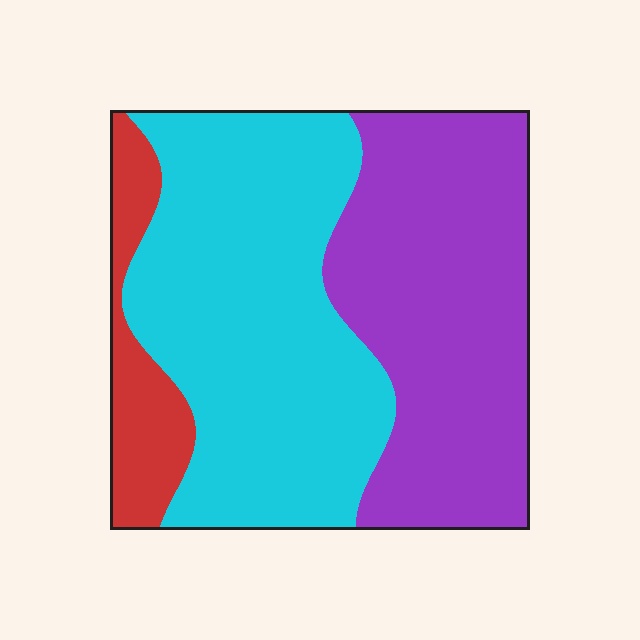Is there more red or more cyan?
Cyan.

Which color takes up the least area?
Red, at roughly 10%.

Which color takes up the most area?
Cyan, at roughly 50%.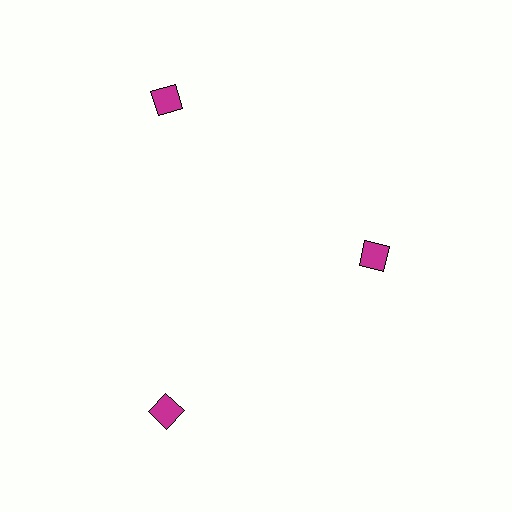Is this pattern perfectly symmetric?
No. The 3 magenta squares are arranged in a ring, but one element near the 3 o'clock position is pulled inward toward the center, breaking the 3-fold rotational symmetry.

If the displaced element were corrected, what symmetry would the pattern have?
It would have 3-fold rotational symmetry — the pattern would map onto itself every 120 degrees.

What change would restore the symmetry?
The symmetry would be restored by moving it outward, back onto the ring so that all 3 squares sit at equal angles and equal distance from the center.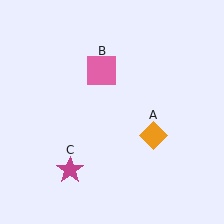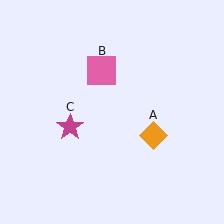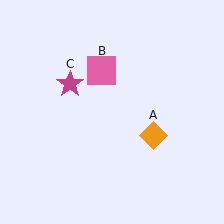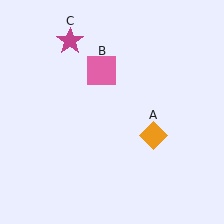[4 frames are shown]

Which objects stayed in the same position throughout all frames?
Orange diamond (object A) and pink square (object B) remained stationary.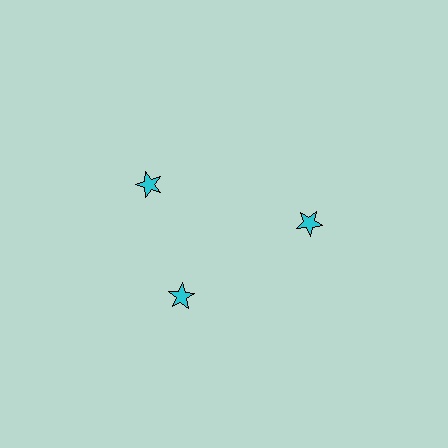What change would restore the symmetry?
The symmetry would be restored by rotating it back into even spacing with its neighbors so that all 3 stars sit at equal angles and equal distance from the center.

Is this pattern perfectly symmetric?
No. The 3 cyan stars are arranged in a ring, but one element near the 11 o'clock position is rotated out of alignment along the ring, breaking the 3-fold rotational symmetry.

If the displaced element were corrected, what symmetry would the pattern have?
It would have 3-fold rotational symmetry — the pattern would map onto itself every 120 degrees.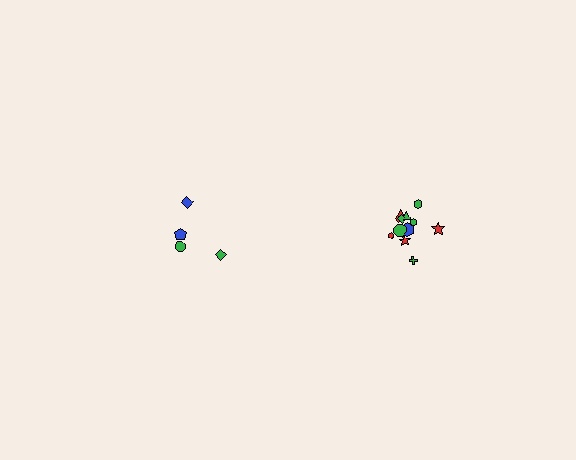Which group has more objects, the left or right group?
The right group.